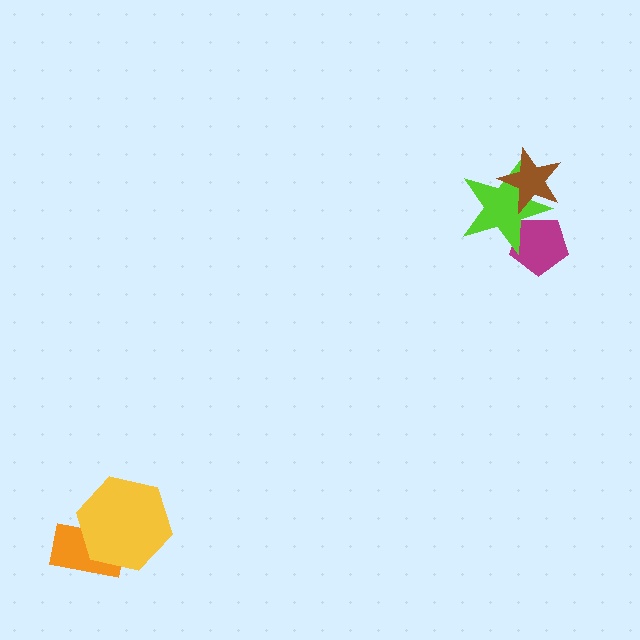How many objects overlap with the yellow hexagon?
1 object overlaps with the yellow hexagon.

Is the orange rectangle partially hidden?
Yes, it is partially covered by another shape.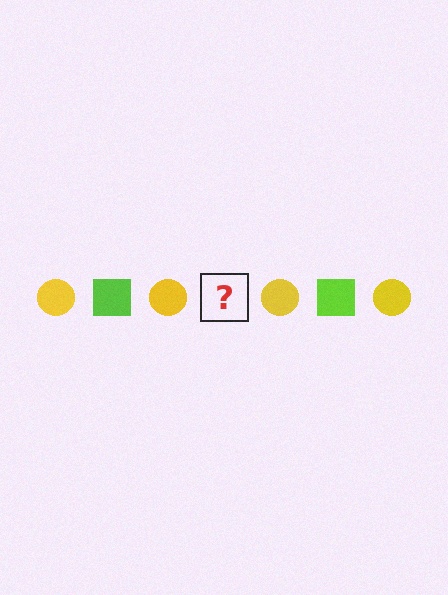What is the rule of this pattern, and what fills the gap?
The rule is that the pattern alternates between yellow circle and lime square. The gap should be filled with a lime square.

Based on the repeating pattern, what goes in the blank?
The blank should be a lime square.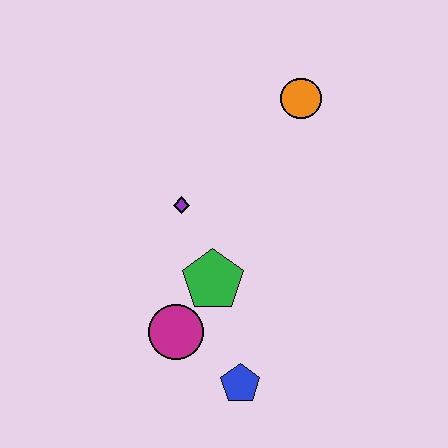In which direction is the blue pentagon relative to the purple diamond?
The blue pentagon is below the purple diamond.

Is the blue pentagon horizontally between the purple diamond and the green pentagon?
No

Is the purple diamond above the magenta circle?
Yes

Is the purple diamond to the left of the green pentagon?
Yes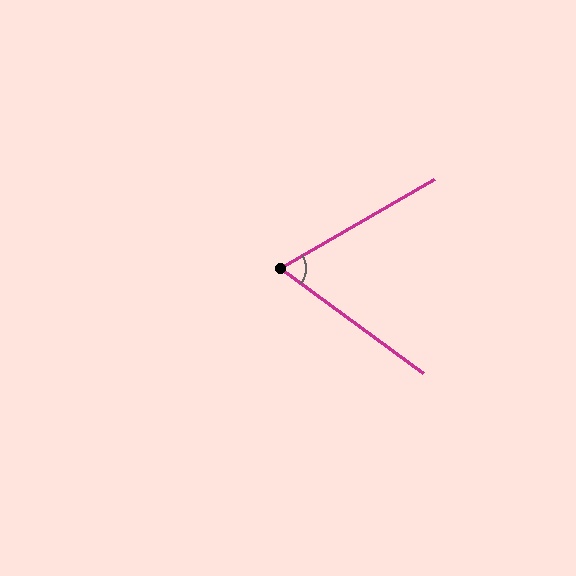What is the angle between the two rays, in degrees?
Approximately 66 degrees.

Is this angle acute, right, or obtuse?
It is acute.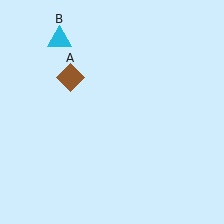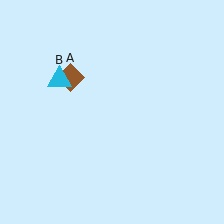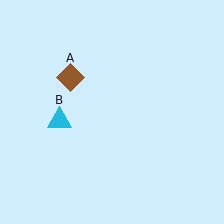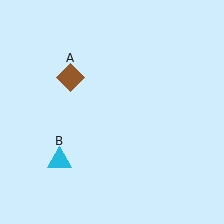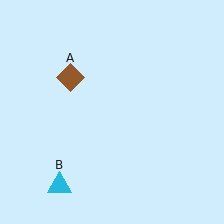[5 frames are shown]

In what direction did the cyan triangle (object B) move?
The cyan triangle (object B) moved down.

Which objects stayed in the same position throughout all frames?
Brown diamond (object A) remained stationary.